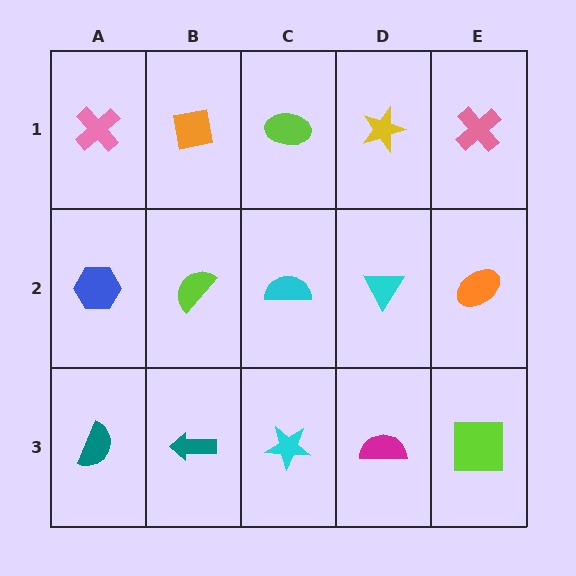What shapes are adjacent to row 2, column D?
A yellow star (row 1, column D), a magenta semicircle (row 3, column D), a cyan semicircle (row 2, column C), an orange ellipse (row 2, column E).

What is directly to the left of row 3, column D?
A cyan star.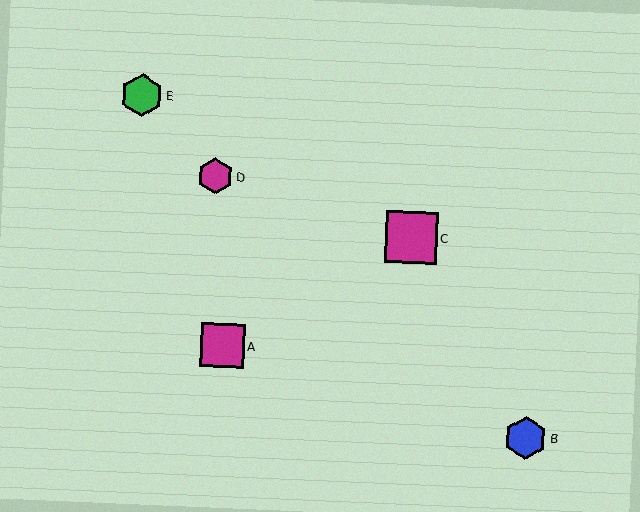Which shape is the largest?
The magenta square (labeled C) is the largest.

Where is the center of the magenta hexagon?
The center of the magenta hexagon is at (215, 176).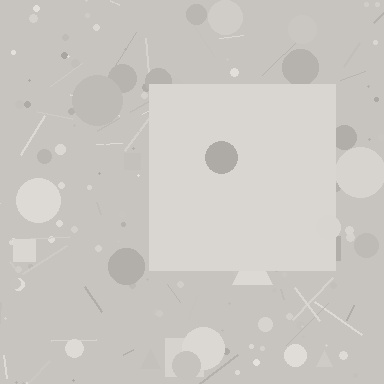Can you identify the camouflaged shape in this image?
The camouflaged shape is a square.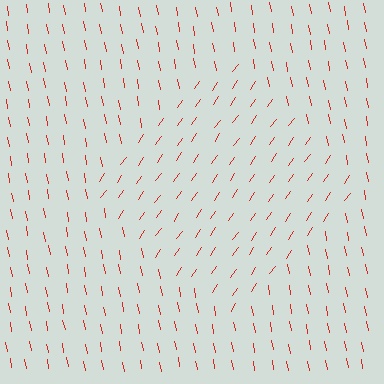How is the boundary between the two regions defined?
The boundary is defined purely by a change in line orientation (approximately 45 degrees difference). All lines are the same color and thickness.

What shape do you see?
I see a diamond.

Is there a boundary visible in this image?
Yes, there is a texture boundary formed by a change in line orientation.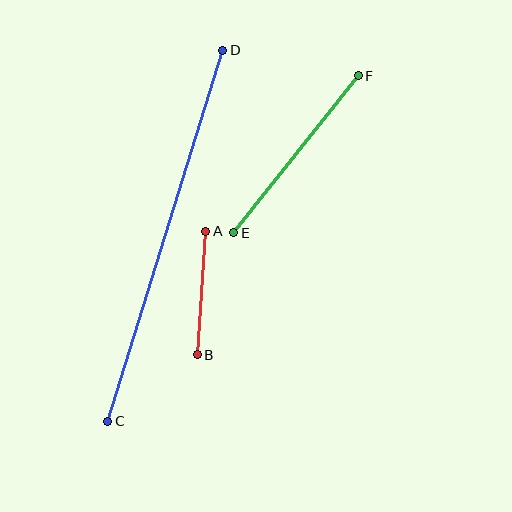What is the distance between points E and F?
The distance is approximately 200 pixels.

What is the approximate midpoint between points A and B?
The midpoint is at approximately (201, 293) pixels.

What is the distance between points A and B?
The distance is approximately 124 pixels.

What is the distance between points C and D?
The distance is approximately 388 pixels.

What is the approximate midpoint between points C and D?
The midpoint is at approximately (165, 236) pixels.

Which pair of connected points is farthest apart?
Points C and D are farthest apart.